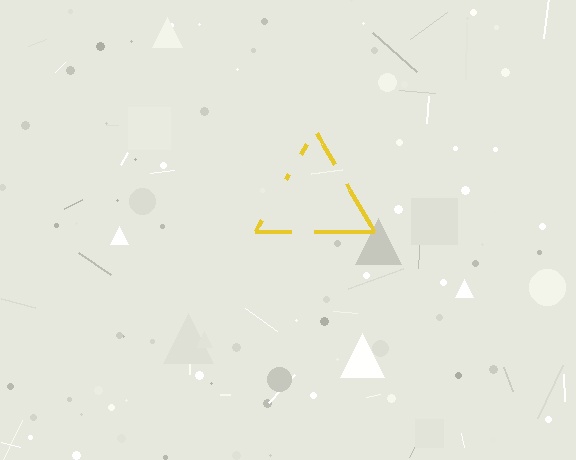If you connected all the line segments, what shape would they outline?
They would outline a triangle.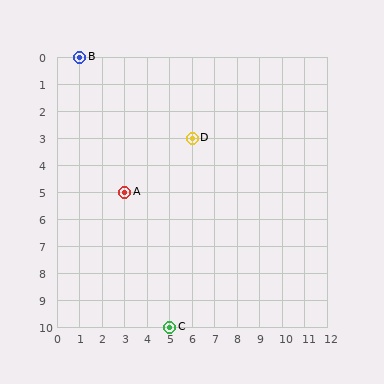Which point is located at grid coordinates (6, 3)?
Point D is at (6, 3).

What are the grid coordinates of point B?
Point B is at grid coordinates (1, 0).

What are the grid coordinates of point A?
Point A is at grid coordinates (3, 5).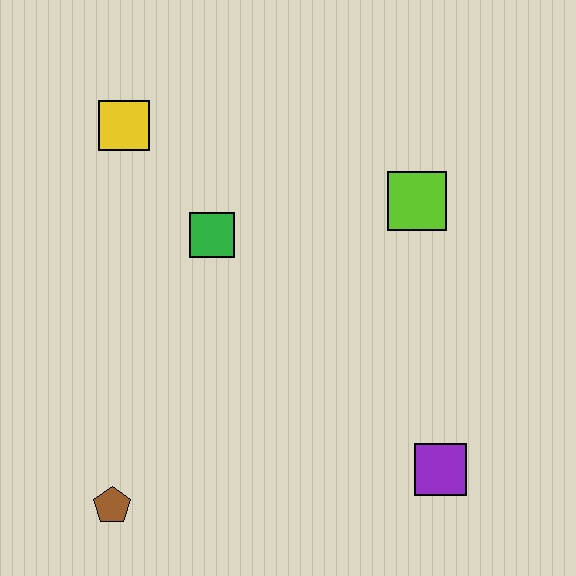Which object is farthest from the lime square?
The brown pentagon is farthest from the lime square.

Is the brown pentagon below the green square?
Yes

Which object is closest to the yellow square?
The green square is closest to the yellow square.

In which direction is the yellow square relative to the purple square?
The yellow square is above the purple square.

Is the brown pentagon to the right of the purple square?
No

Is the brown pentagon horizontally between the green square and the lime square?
No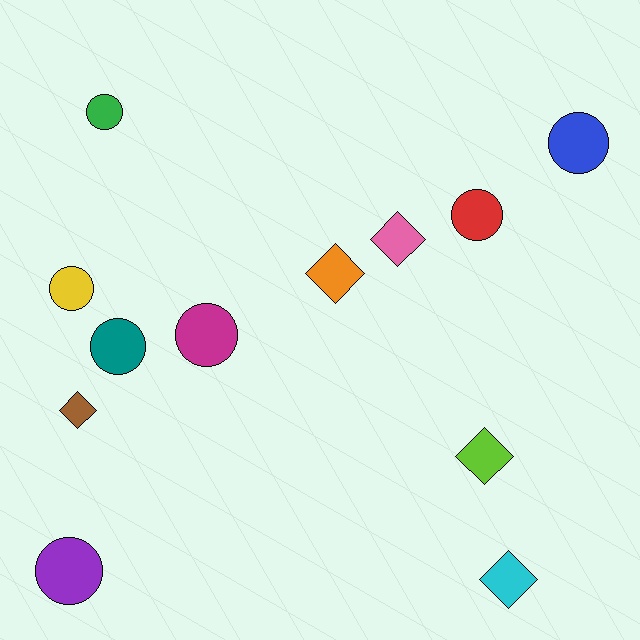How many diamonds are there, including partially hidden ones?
There are 5 diamonds.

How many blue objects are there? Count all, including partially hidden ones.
There is 1 blue object.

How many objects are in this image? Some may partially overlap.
There are 12 objects.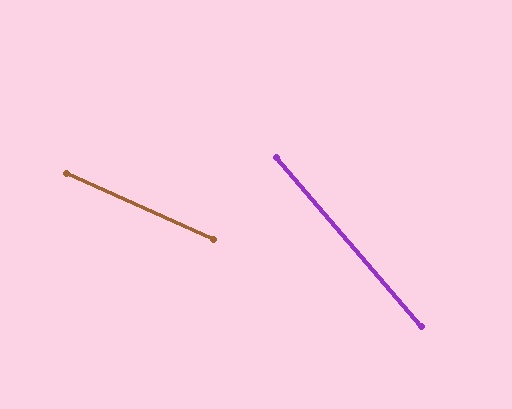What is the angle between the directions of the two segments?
Approximately 25 degrees.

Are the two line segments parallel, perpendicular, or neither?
Neither parallel nor perpendicular — they differ by about 25°.